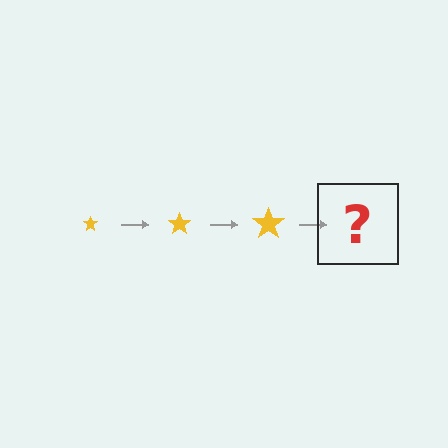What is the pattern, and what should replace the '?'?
The pattern is that the star gets progressively larger each step. The '?' should be a yellow star, larger than the previous one.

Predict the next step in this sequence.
The next step is a yellow star, larger than the previous one.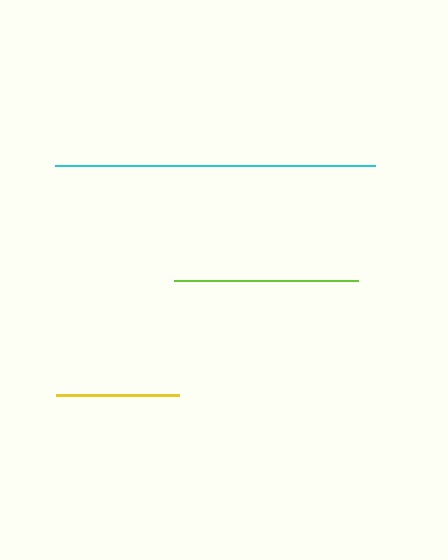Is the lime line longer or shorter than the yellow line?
The lime line is longer than the yellow line.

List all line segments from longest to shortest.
From longest to shortest: cyan, lime, yellow.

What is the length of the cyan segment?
The cyan segment is approximately 320 pixels long.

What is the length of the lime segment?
The lime segment is approximately 184 pixels long.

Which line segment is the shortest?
The yellow line is the shortest at approximately 123 pixels.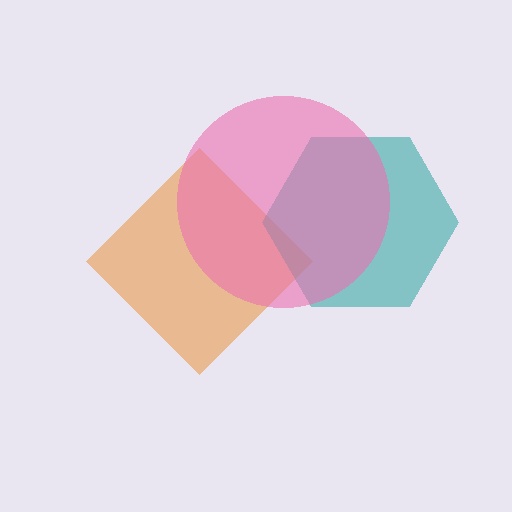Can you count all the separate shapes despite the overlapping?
Yes, there are 3 separate shapes.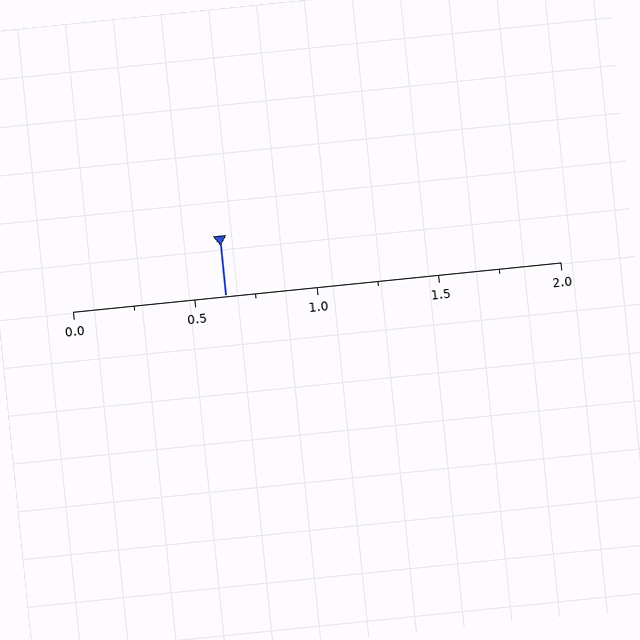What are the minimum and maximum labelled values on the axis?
The axis runs from 0.0 to 2.0.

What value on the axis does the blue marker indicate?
The marker indicates approximately 0.62.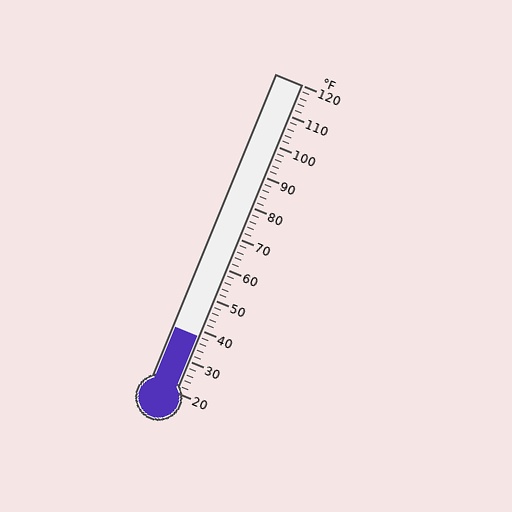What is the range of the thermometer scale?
The thermometer scale ranges from 20°F to 120°F.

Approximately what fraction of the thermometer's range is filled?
The thermometer is filled to approximately 20% of its range.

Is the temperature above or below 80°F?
The temperature is below 80°F.